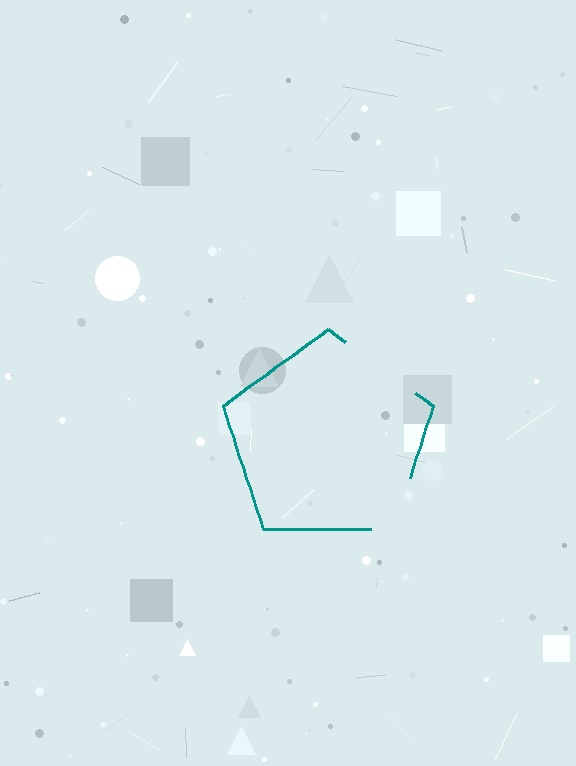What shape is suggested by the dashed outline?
The dashed outline suggests a pentagon.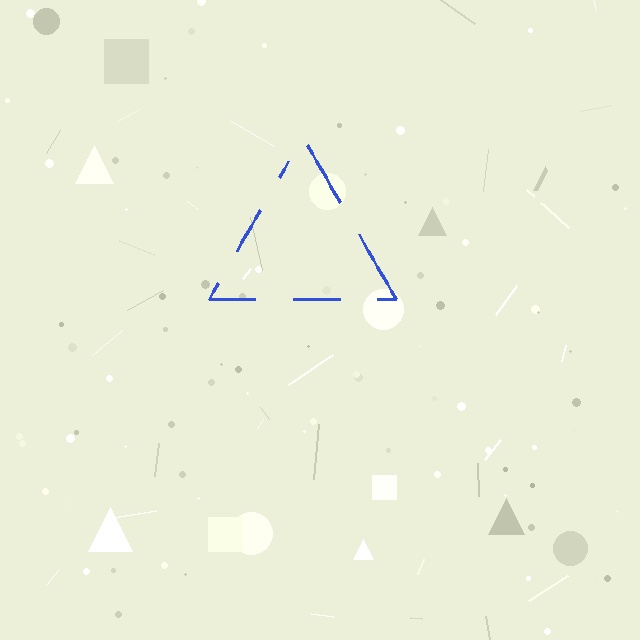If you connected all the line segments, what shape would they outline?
They would outline a triangle.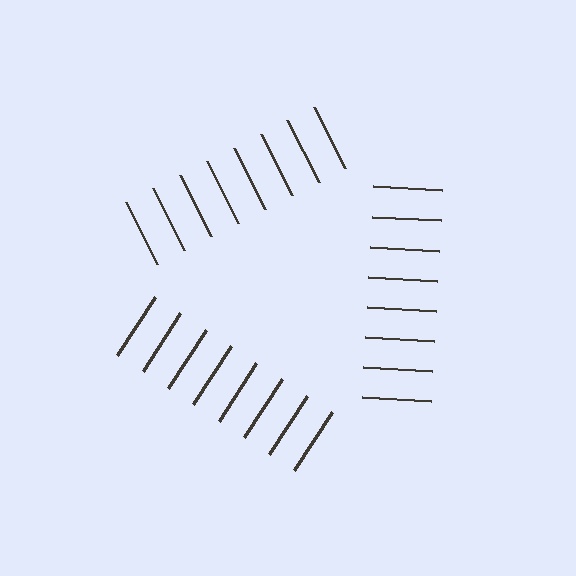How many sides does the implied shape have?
3 sides — the line-ends trace a triangle.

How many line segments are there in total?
24 — 8 along each of the 3 edges.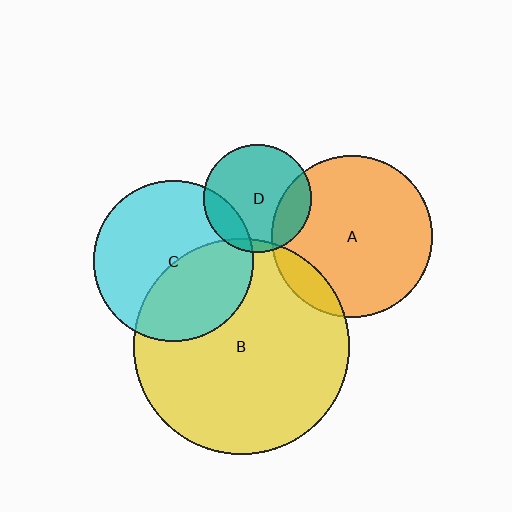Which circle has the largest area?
Circle B (yellow).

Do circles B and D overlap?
Yes.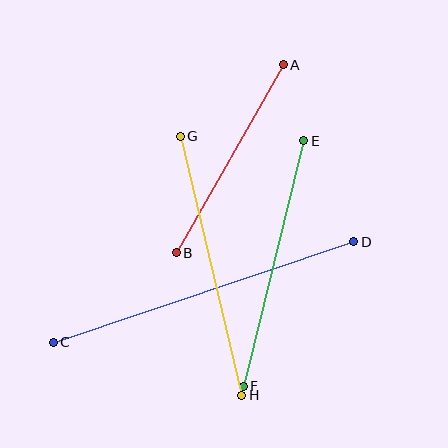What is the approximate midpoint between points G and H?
The midpoint is at approximately (211, 266) pixels.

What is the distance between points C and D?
The distance is approximately 317 pixels.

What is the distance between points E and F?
The distance is approximately 253 pixels.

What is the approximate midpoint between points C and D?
The midpoint is at approximately (204, 292) pixels.